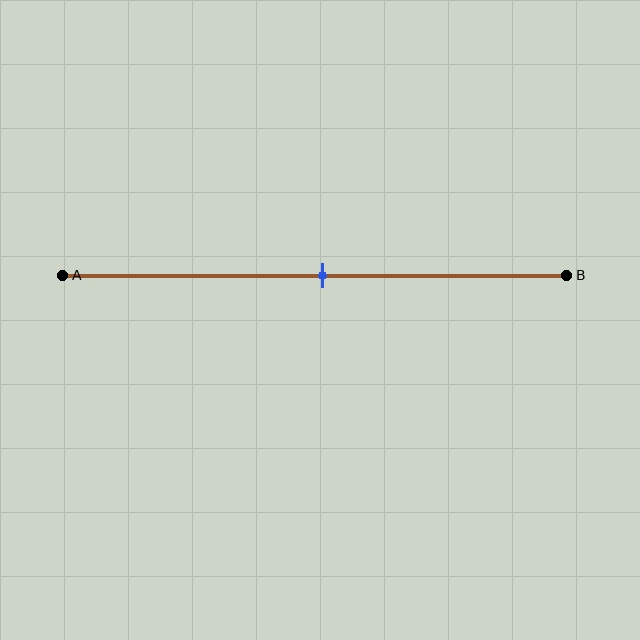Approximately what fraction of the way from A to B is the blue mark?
The blue mark is approximately 50% of the way from A to B.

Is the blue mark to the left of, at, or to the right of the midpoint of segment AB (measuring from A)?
The blue mark is approximately at the midpoint of segment AB.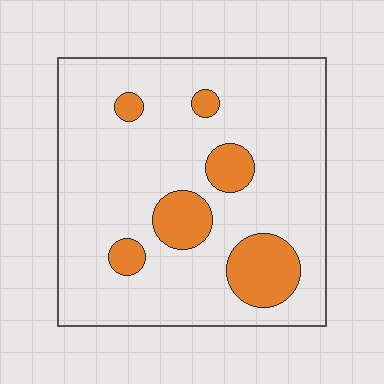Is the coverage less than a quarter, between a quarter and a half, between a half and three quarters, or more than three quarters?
Less than a quarter.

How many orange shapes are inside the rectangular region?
6.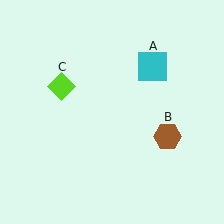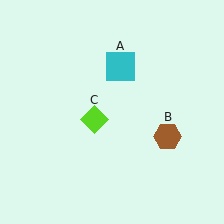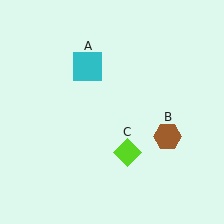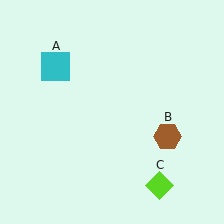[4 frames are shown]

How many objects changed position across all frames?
2 objects changed position: cyan square (object A), lime diamond (object C).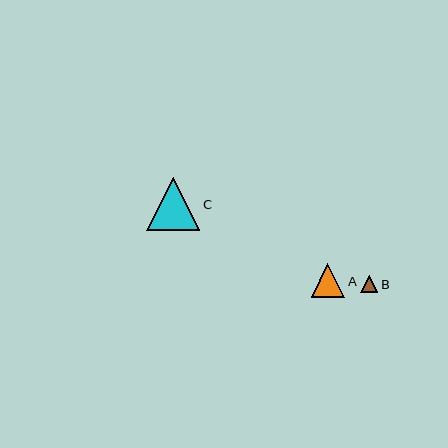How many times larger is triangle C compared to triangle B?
Triangle C is approximately 3.1 times the size of triangle B.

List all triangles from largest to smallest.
From largest to smallest: C, A, B.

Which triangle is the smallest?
Triangle B is the smallest with a size of approximately 17 pixels.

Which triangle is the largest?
Triangle C is the largest with a size of approximately 53 pixels.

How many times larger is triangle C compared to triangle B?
Triangle C is approximately 3.1 times the size of triangle B.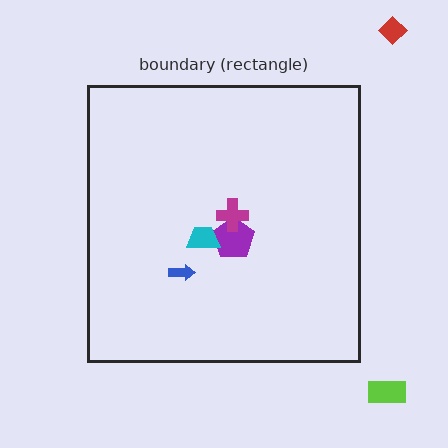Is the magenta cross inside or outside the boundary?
Inside.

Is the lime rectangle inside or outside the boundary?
Outside.